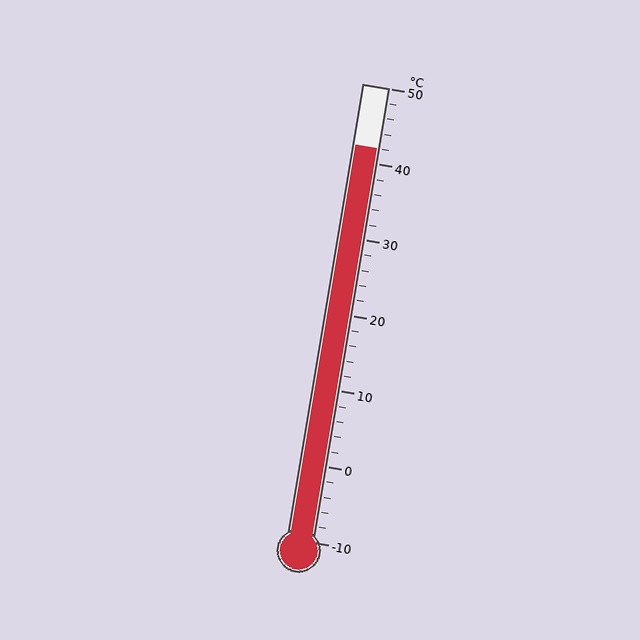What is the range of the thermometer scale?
The thermometer scale ranges from -10°C to 50°C.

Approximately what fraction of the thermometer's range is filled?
The thermometer is filled to approximately 85% of its range.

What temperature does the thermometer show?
The thermometer shows approximately 42°C.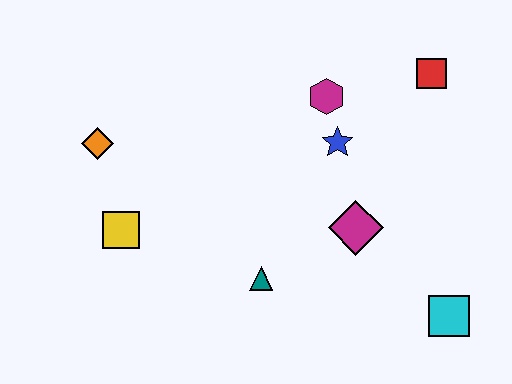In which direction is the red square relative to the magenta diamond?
The red square is above the magenta diamond.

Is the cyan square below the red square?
Yes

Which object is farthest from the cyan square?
The orange diamond is farthest from the cyan square.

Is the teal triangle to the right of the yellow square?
Yes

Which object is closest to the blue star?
The magenta hexagon is closest to the blue star.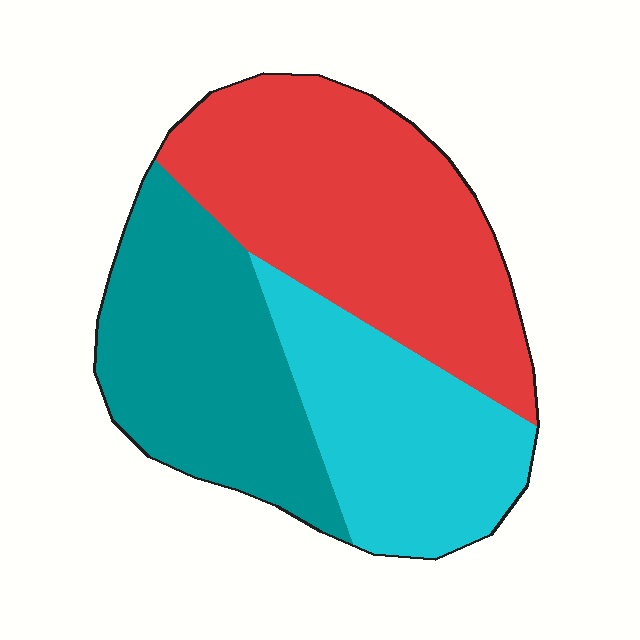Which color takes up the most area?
Red, at roughly 40%.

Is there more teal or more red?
Red.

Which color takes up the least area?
Cyan, at roughly 25%.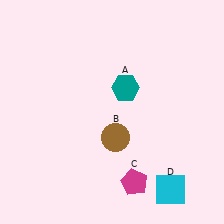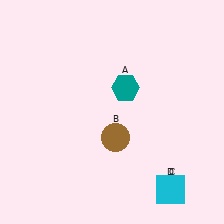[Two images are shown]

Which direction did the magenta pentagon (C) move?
The magenta pentagon (C) moved right.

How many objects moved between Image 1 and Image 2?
1 object moved between the two images.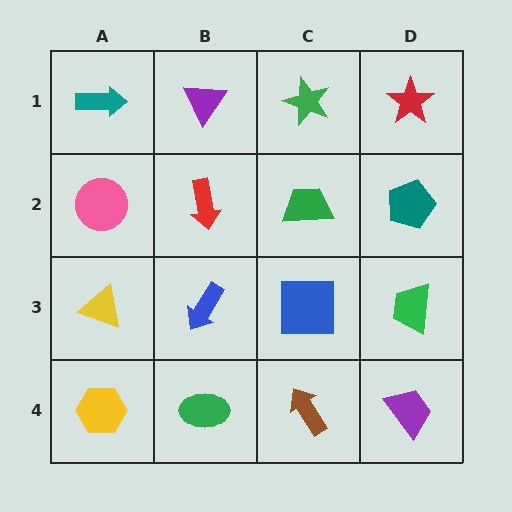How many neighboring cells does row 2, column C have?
4.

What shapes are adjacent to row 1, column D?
A teal pentagon (row 2, column D), a green star (row 1, column C).